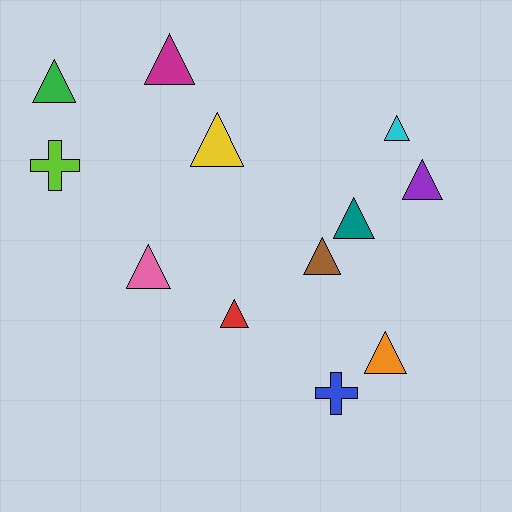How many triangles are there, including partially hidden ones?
There are 10 triangles.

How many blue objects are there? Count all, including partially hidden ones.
There is 1 blue object.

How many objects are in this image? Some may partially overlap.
There are 12 objects.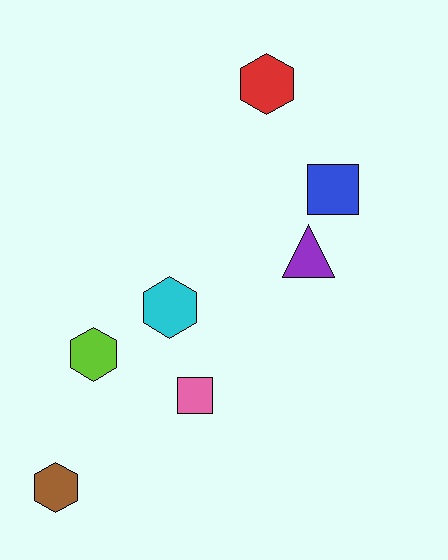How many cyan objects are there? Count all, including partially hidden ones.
There is 1 cyan object.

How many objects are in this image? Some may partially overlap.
There are 7 objects.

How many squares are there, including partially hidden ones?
There are 2 squares.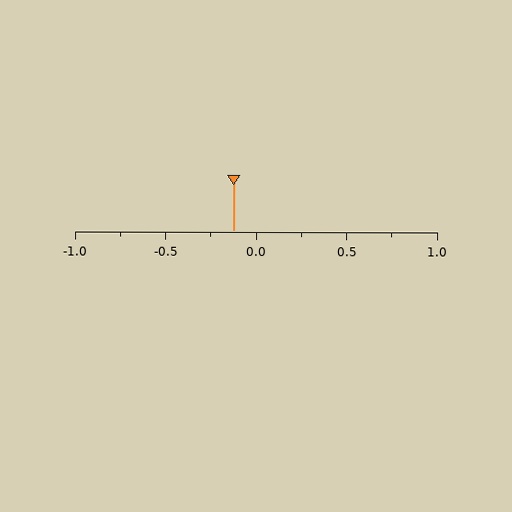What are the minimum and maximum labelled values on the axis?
The axis runs from -1.0 to 1.0.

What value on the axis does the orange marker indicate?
The marker indicates approximately -0.12.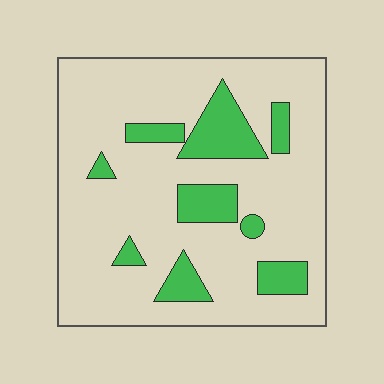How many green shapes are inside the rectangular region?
9.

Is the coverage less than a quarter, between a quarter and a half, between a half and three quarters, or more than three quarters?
Less than a quarter.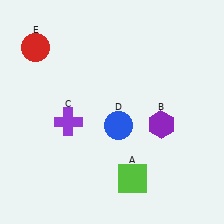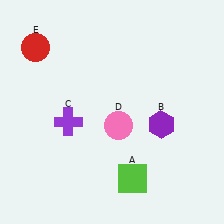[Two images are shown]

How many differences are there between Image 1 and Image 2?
There is 1 difference between the two images.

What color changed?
The circle (D) changed from blue in Image 1 to pink in Image 2.